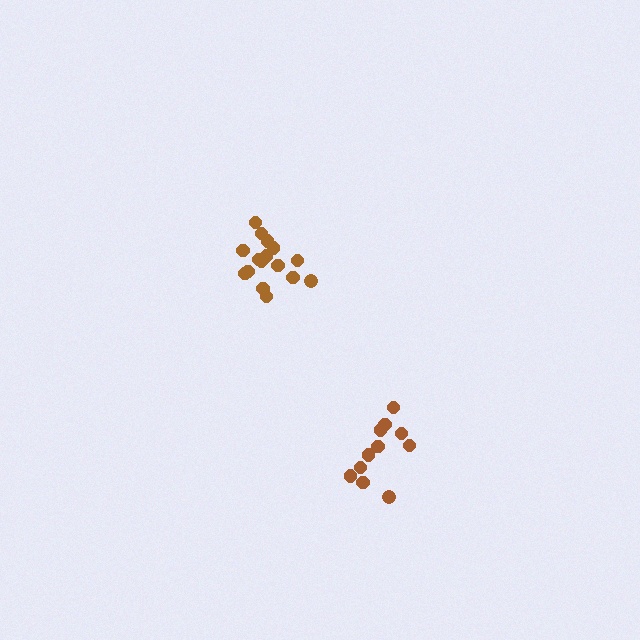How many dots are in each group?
Group 1: 11 dots, Group 2: 16 dots (27 total).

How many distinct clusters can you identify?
There are 2 distinct clusters.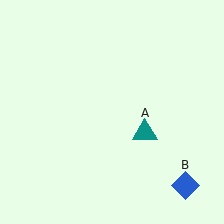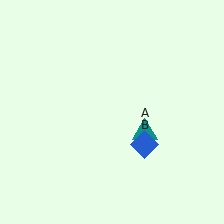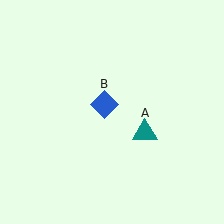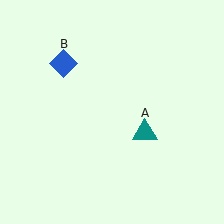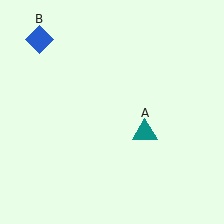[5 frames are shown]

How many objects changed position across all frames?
1 object changed position: blue diamond (object B).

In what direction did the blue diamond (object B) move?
The blue diamond (object B) moved up and to the left.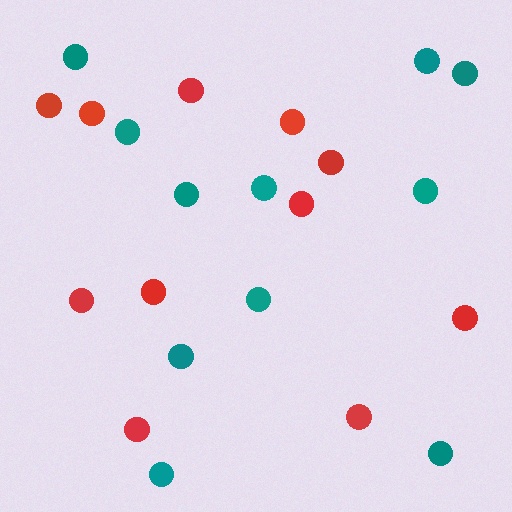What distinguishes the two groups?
There are 2 groups: one group of red circles (11) and one group of teal circles (11).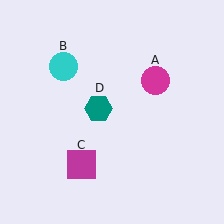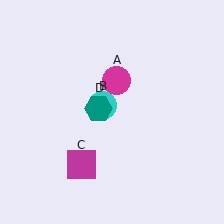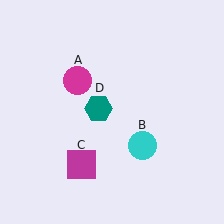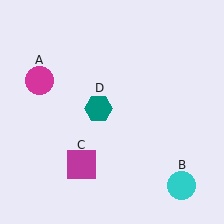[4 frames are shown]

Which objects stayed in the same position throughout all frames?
Magenta square (object C) and teal hexagon (object D) remained stationary.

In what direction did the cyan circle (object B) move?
The cyan circle (object B) moved down and to the right.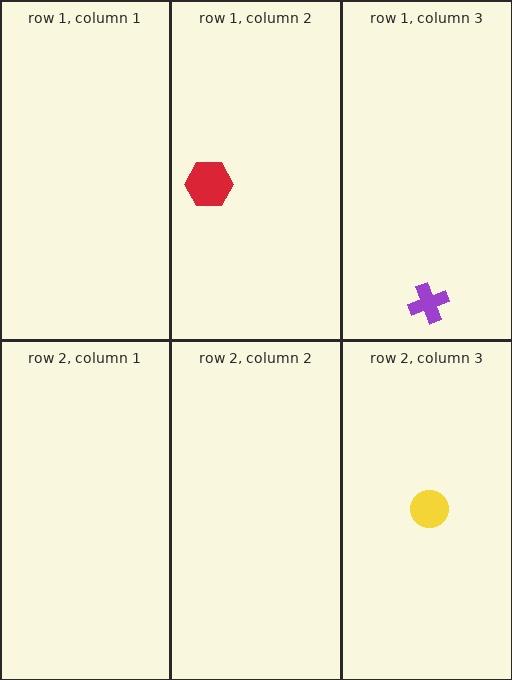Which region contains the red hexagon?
The row 1, column 2 region.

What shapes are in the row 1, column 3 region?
The purple cross.